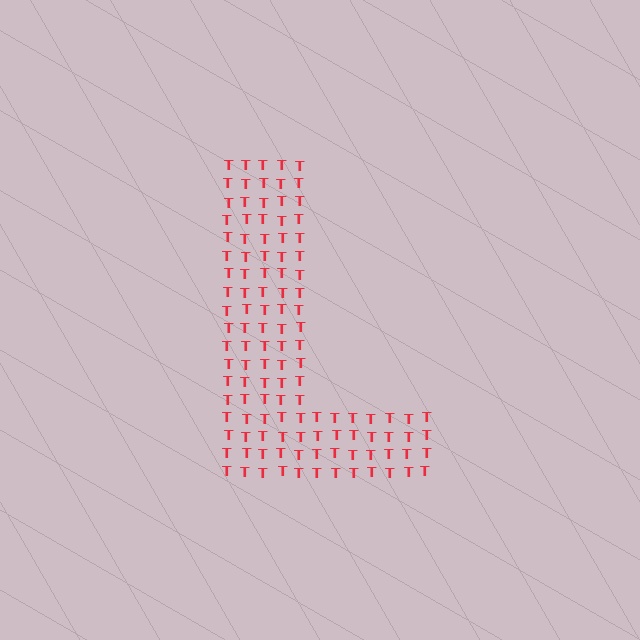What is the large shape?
The large shape is the letter L.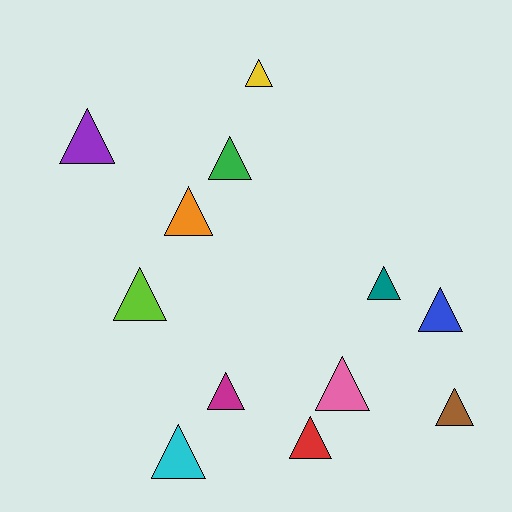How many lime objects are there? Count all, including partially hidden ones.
There is 1 lime object.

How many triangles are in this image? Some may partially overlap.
There are 12 triangles.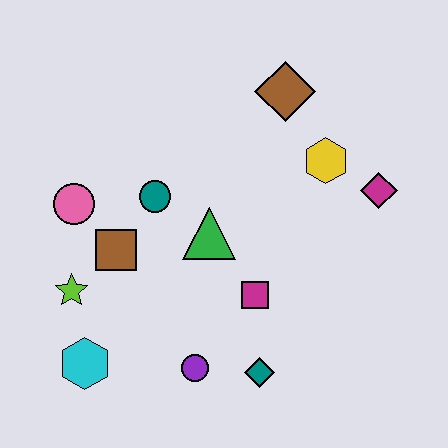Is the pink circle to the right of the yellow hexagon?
No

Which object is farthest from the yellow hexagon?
The cyan hexagon is farthest from the yellow hexagon.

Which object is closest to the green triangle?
The teal circle is closest to the green triangle.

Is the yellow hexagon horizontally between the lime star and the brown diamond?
No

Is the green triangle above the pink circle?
No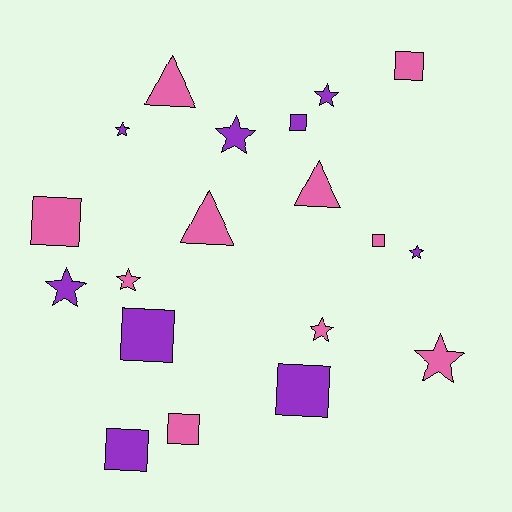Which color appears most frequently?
Pink, with 10 objects.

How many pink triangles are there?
There are 3 pink triangles.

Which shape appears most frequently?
Star, with 8 objects.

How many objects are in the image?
There are 19 objects.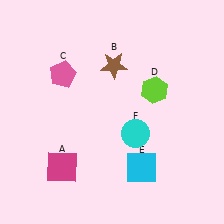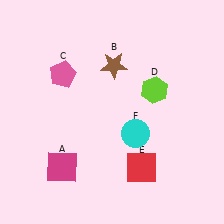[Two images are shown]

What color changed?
The square (E) changed from cyan in Image 1 to red in Image 2.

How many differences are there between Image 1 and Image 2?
There is 1 difference between the two images.